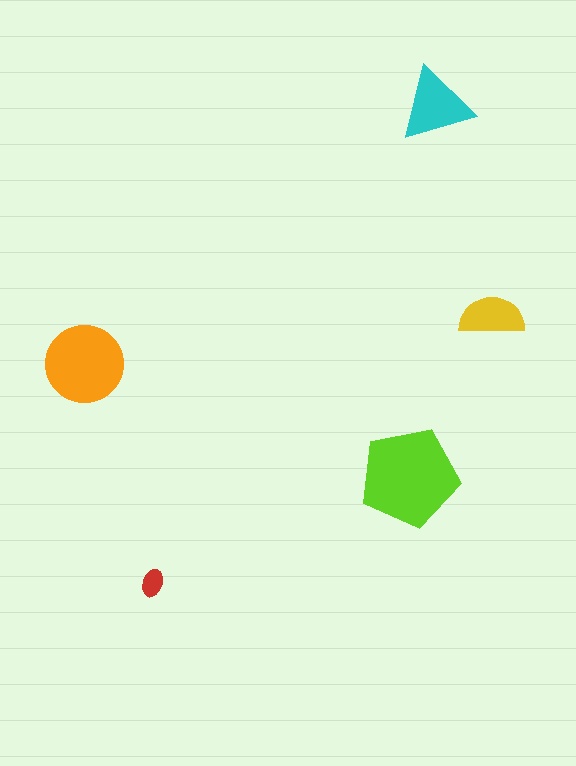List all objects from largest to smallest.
The lime pentagon, the orange circle, the cyan triangle, the yellow semicircle, the red ellipse.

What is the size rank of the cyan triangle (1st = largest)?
3rd.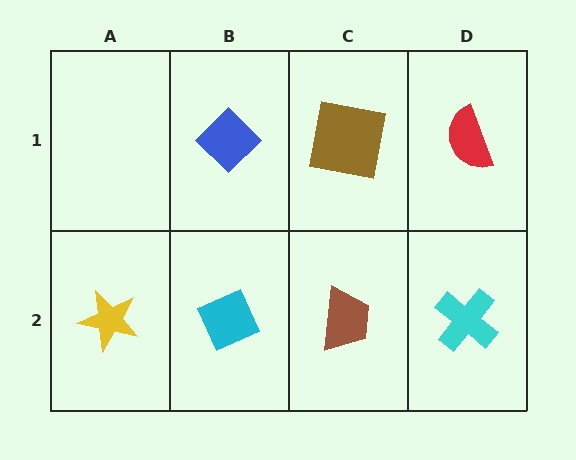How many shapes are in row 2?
4 shapes.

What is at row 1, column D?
A red semicircle.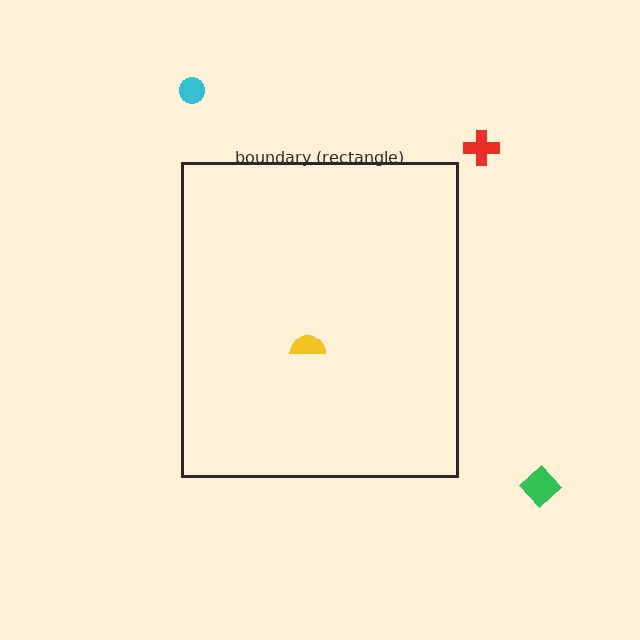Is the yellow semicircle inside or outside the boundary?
Inside.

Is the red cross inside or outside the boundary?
Outside.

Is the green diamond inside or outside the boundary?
Outside.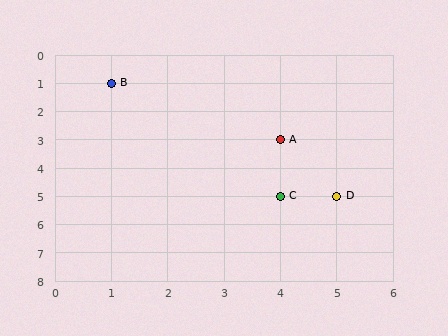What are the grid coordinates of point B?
Point B is at grid coordinates (1, 1).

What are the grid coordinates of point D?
Point D is at grid coordinates (5, 5).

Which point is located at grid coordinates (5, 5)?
Point D is at (5, 5).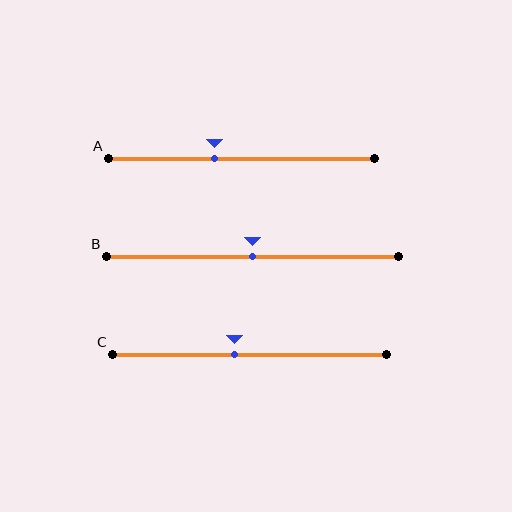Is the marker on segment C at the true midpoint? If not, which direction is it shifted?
No, the marker on segment C is shifted to the left by about 5% of the segment length.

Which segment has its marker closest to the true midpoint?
Segment B has its marker closest to the true midpoint.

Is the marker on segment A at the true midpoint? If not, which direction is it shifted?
No, the marker on segment A is shifted to the left by about 10% of the segment length.